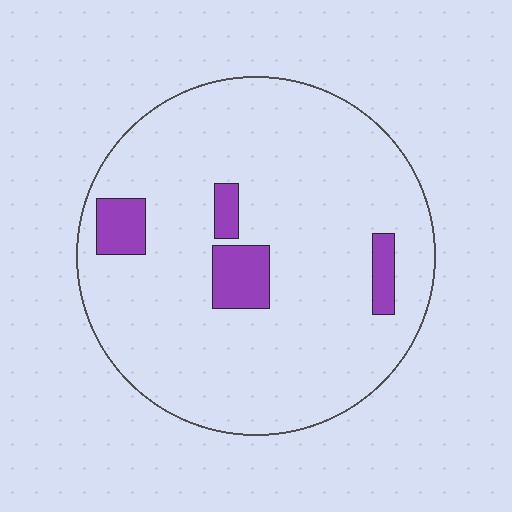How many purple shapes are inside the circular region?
4.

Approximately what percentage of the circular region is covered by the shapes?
Approximately 10%.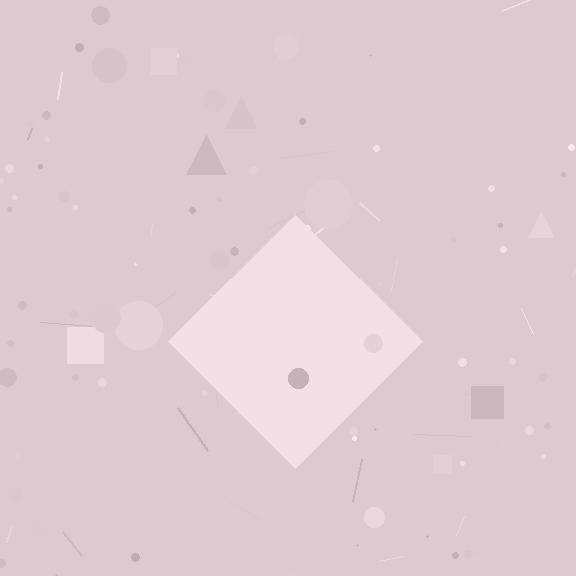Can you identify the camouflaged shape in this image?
The camouflaged shape is a diamond.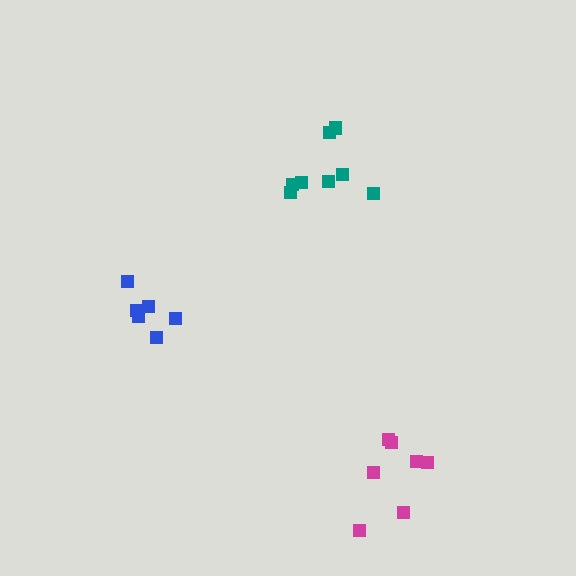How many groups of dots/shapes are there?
There are 3 groups.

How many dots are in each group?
Group 1: 6 dots, Group 2: 7 dots, Group 3: 8 dots (21 total).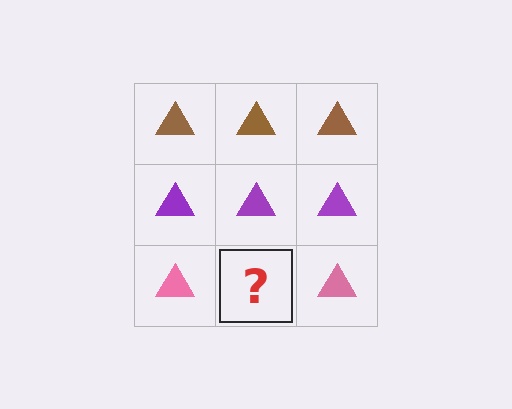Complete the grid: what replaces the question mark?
The question mark should be replaced with a pink triangle.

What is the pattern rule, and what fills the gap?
The rule is that each row has a consistent color. The gap should be filled with a pink triangle.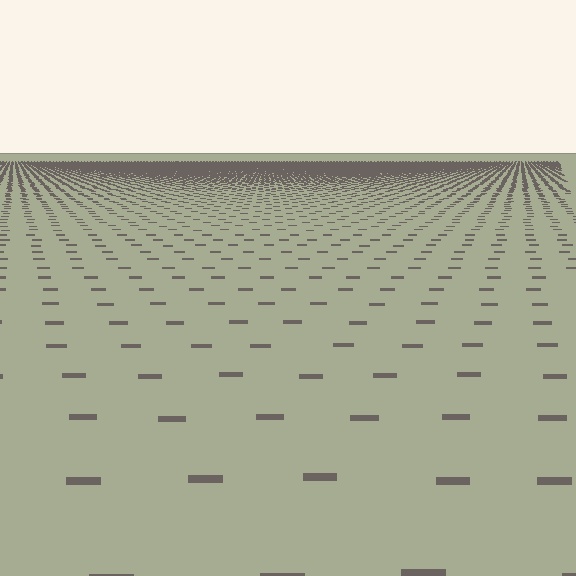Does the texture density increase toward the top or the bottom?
Density increases toward the top.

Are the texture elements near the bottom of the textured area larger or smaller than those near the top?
Larger. Near the bottom, elements are closer to the viewer and appear at a bigger on-screen size.